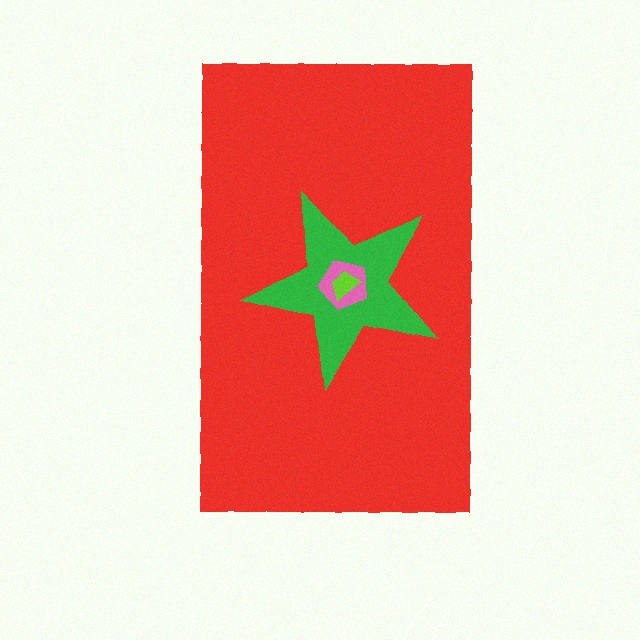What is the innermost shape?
The lime trapezoid.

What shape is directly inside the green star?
The pink pentagon.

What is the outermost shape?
The red rectangle.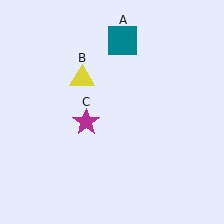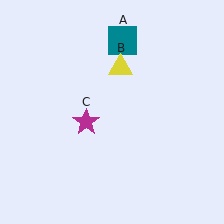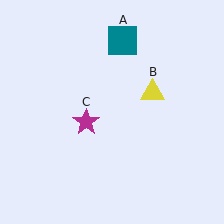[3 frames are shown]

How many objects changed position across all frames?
1 object changed position: yellow triangle (object B).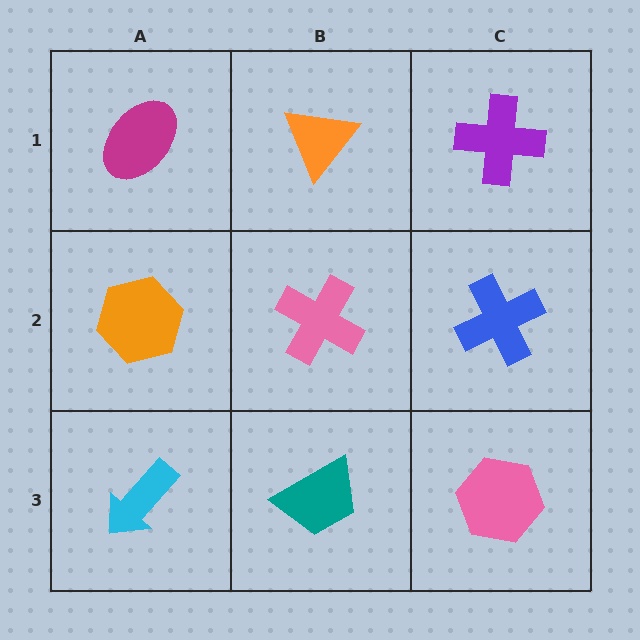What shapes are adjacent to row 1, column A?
An orange hexagon (row 2, column A), an orange triangle (row 1, column B).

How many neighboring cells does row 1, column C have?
2.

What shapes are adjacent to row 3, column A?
An orange hexagon (row 2, column A), a teal trapezoid (row 3, column B).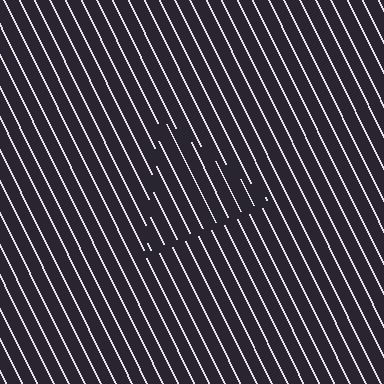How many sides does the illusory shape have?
3 sides — the line-ends trace a triangle.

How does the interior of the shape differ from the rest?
The interior of the shape contains the same grating, shifted by half a period — the contour is defined by the phase discontinuity where line-ends from the inner and outer gratings abut.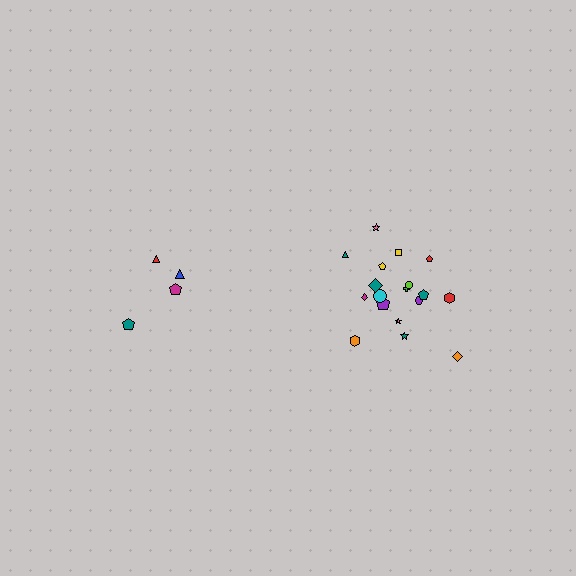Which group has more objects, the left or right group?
The right group.